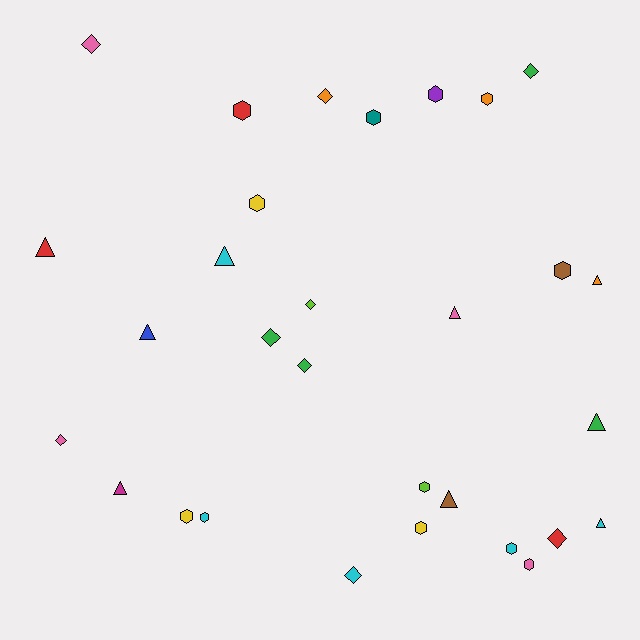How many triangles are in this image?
There are 9 triangles.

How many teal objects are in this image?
There is 1 teal object.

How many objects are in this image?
There are 30 objects.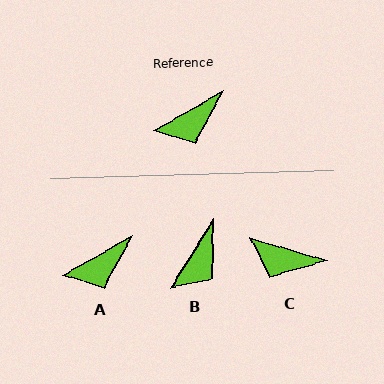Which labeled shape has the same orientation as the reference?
A.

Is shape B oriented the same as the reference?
No, it is off by about 28 degrees.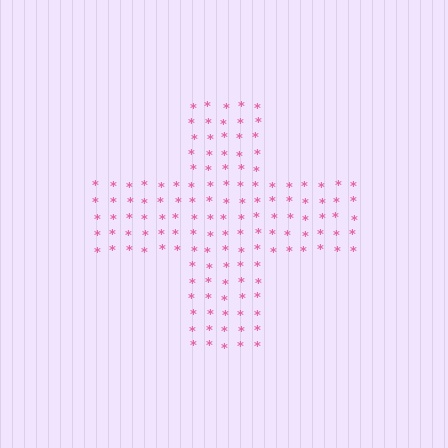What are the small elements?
The small elements are asterisks.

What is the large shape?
The large shape is a cross.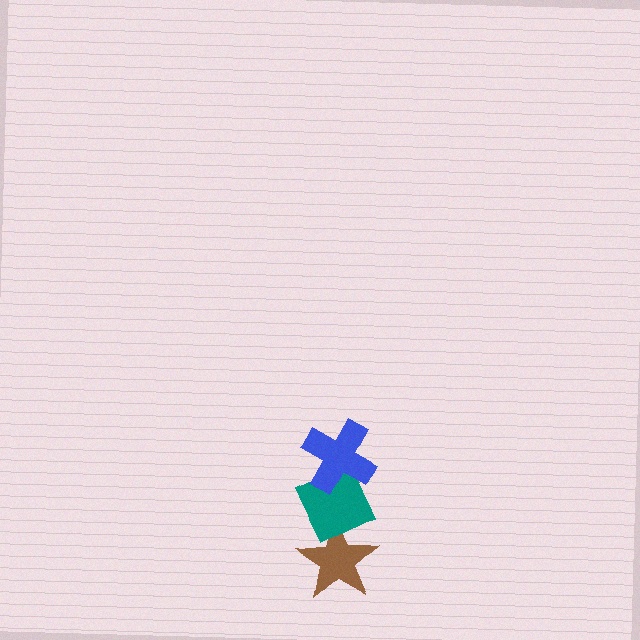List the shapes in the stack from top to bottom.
From top to bottom: the blue cross, the teal diamond, the brown star.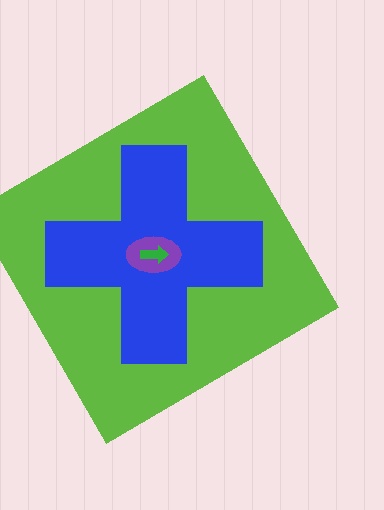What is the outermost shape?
The lime diamond.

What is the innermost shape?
The green arrow.